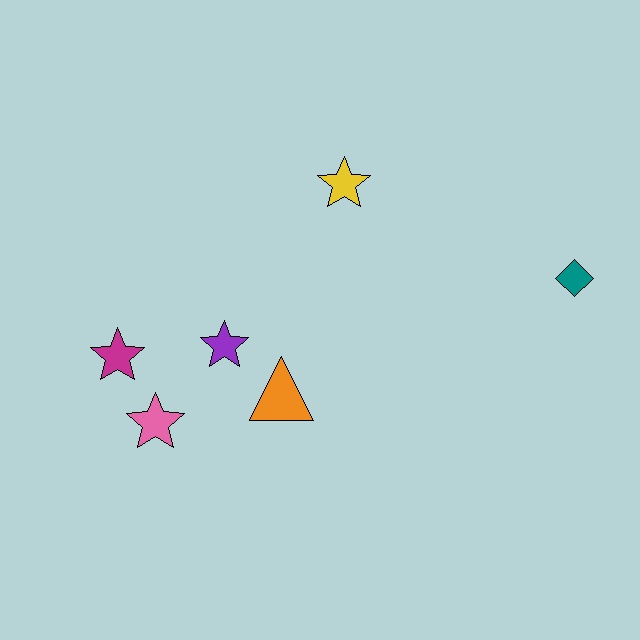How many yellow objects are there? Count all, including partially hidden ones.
There is 1 yellow object.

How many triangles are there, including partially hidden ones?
There is 1 triangle.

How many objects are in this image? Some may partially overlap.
There are 6 objects.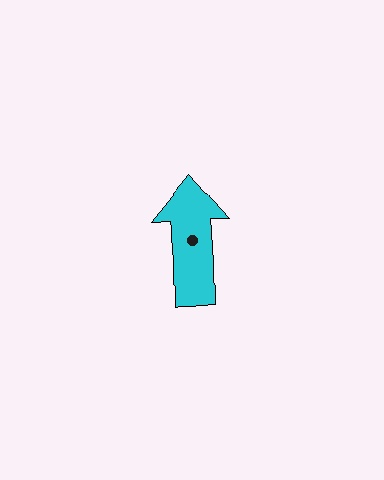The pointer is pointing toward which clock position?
Roughly 12 o'clock.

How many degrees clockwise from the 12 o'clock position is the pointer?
Approximately 359 degrees.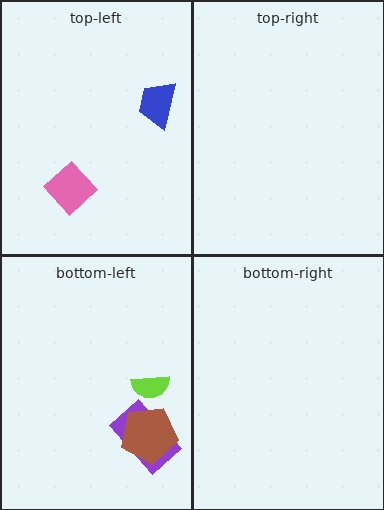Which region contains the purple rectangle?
The bottom-left region.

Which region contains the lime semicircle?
The bottom-left region.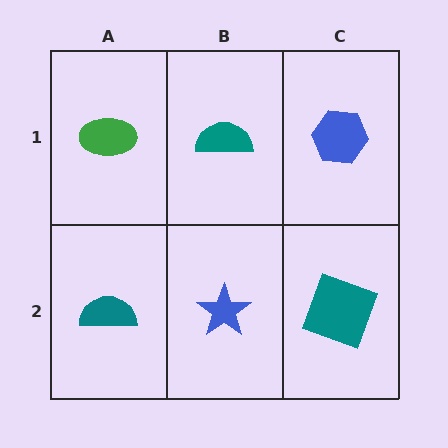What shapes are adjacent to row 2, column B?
A teal semicircle (row 1, column B), a teal semicircle (row 2, column A), a teal square (row 2, column C).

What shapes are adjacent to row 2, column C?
A blue hexagon (row 1, column C), a blue star (row 2, column B).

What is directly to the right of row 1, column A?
A teal semicircle.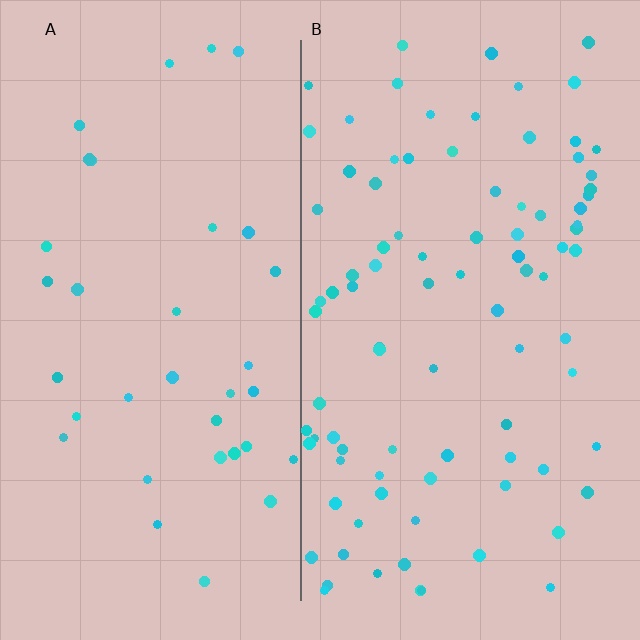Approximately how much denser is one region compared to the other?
Approximately 2.5× — region B over region A.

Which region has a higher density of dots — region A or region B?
B (the right).